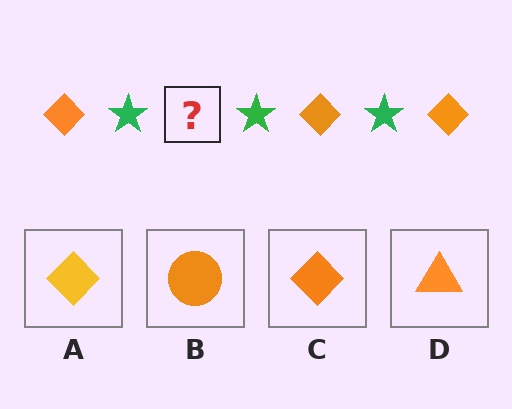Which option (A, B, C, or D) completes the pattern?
C.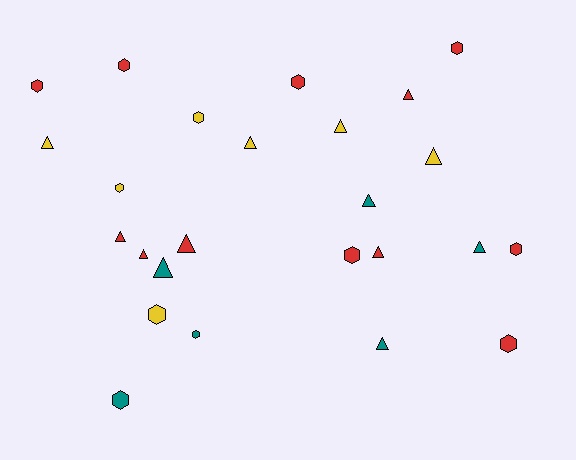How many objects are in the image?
There are 25 objects.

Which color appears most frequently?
Red, with 12 objects.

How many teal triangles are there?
There are 4 teal triangles.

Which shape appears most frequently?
Triangle, with 13 objects.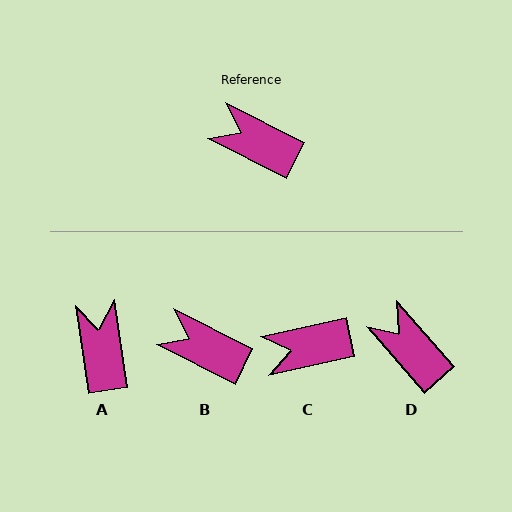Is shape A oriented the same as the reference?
No, it is off by about 55 degrees.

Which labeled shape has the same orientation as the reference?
B.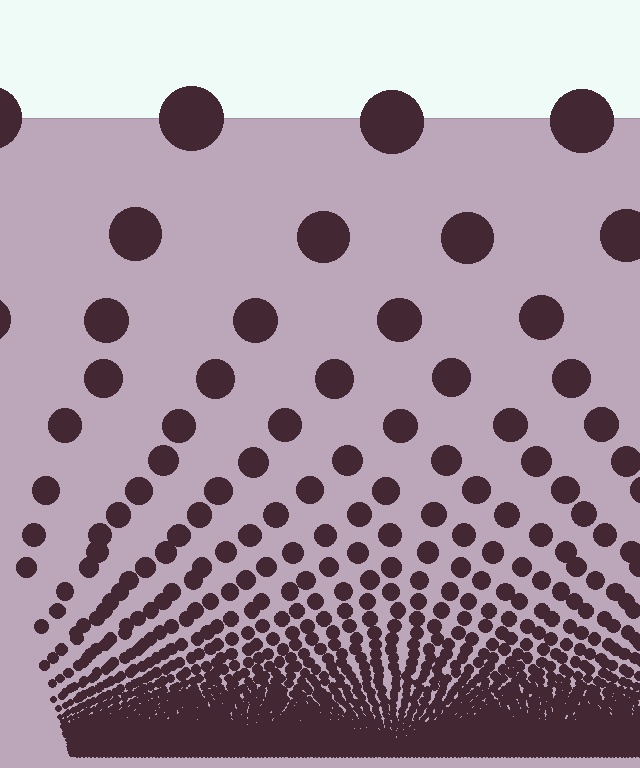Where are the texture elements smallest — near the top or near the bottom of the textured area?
Near the bottom.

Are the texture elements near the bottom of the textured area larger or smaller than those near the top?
Smaller. The gradient is inverted — elements near the bottom are smaller and denser.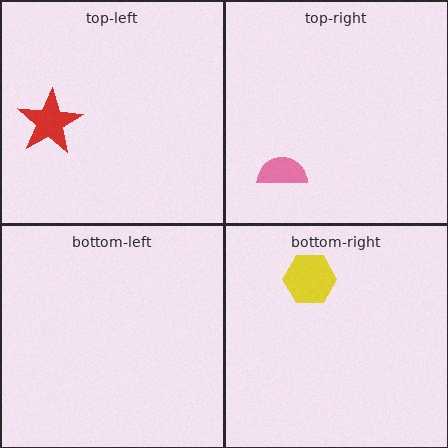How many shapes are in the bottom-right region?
1.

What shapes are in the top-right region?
The pink semicircle.